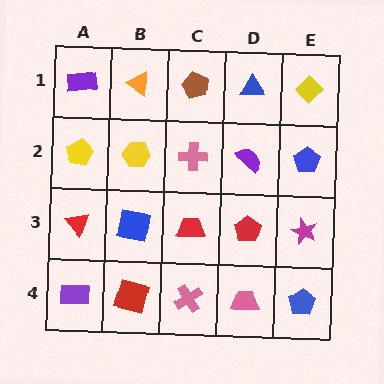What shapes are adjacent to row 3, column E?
A blue pentagon (row 2, column E), a blue pentagon (row 4, column E), a red pentagon (row 3, column D).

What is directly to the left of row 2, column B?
A yellow pentagon.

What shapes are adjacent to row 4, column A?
A red triangle (row 3, column A), a red square (row 4, column B).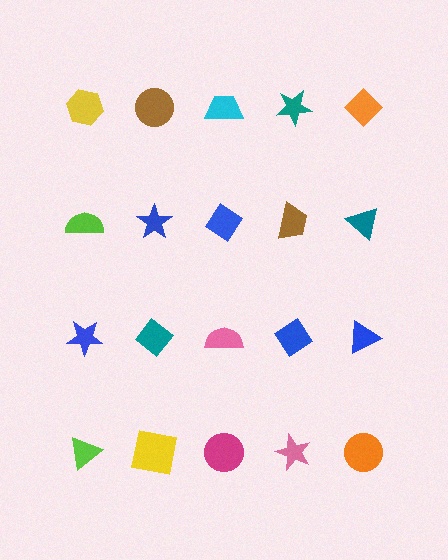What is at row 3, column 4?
A blue diamond.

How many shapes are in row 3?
5 shapes.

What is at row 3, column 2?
A teal diamond.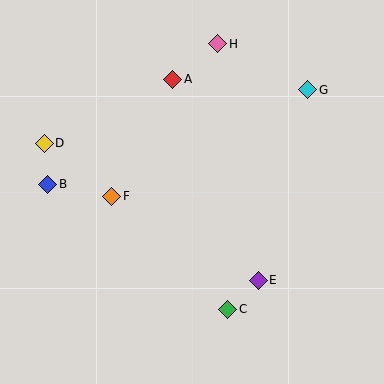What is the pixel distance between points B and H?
The distance between B and H is 220 pixels.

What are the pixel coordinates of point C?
Point C is at (228, 309).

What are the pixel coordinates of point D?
Point D is at (44, 143).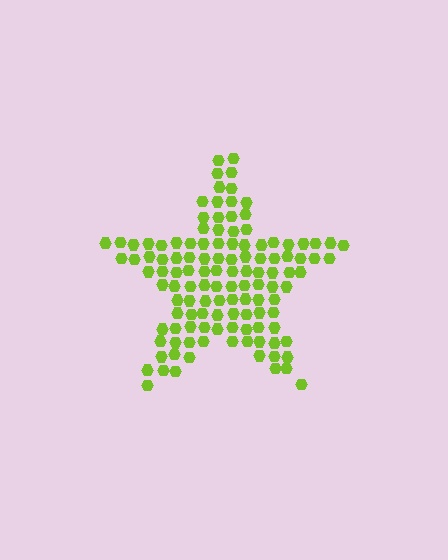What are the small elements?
The small elements are hexagons.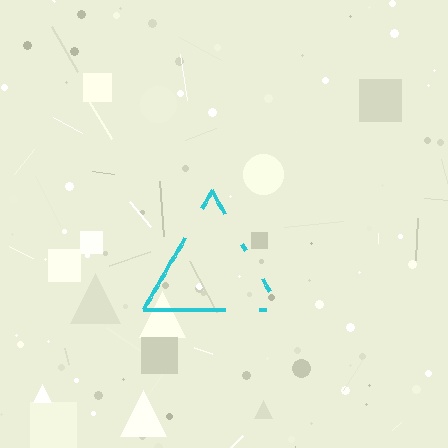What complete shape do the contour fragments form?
The contour fragments form a triangle.